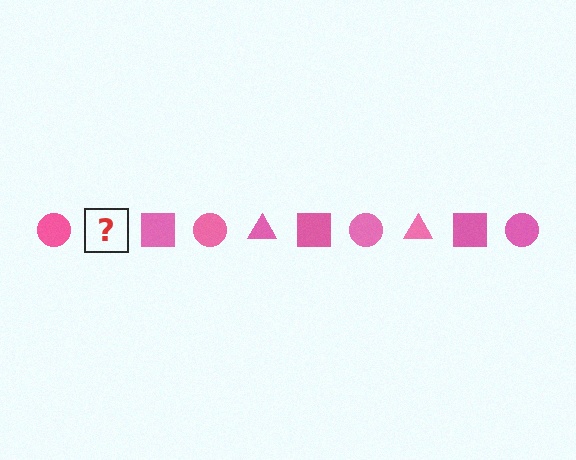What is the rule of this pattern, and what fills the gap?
The rule is that the pattern cycles through circle, triangle, square shapes in pink. The gap should be filled with a pink triangle.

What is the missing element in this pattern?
The missing element is a pink triangle.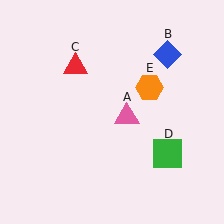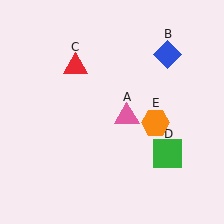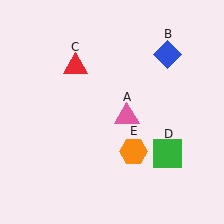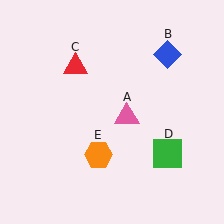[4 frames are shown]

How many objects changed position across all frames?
1 object changed position: orange hexagon (object E).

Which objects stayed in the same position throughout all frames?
Pink triangle (object A) and blue diamond (object B) and red triangle (object C) and green square (object D) remained stationary.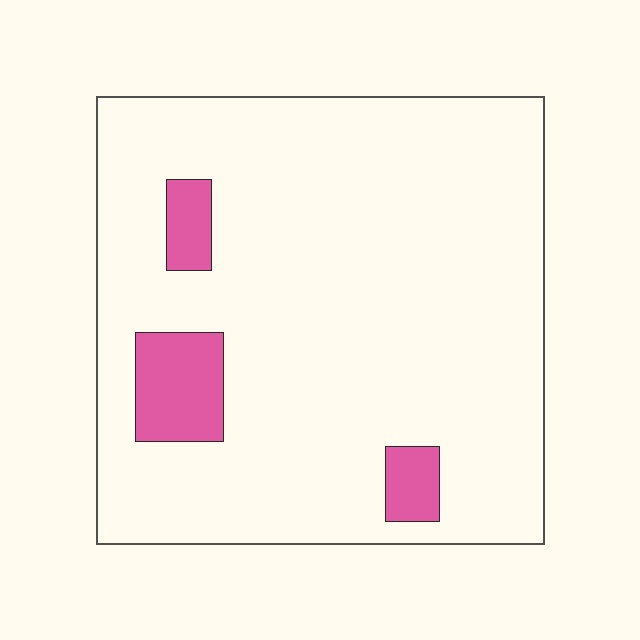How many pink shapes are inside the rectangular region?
3.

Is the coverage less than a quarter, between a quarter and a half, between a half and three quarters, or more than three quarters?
Less than a quarter.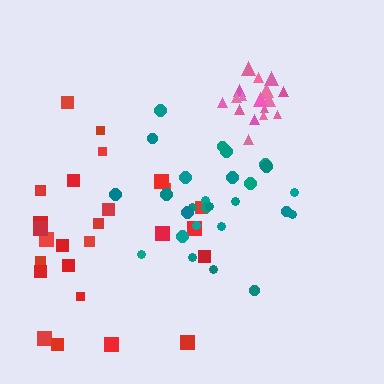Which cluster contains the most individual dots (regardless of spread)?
Red (28).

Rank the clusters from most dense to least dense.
pink, teal, red.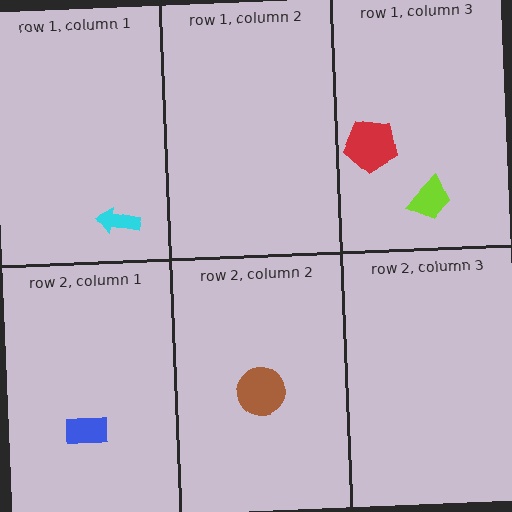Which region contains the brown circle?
The row 2, column 2 region.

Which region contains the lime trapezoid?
The row 1, column 3 region.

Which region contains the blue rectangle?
The row 2, column 1 region.